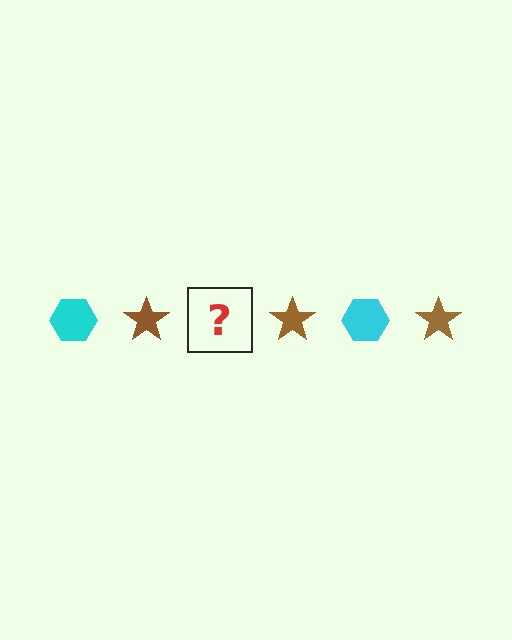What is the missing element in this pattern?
The missing element is a cyan hexagon.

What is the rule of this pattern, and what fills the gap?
The rule is that the pattern alternates between cyan hexagon and brown star. The gap should be filled with a cyan hexagon.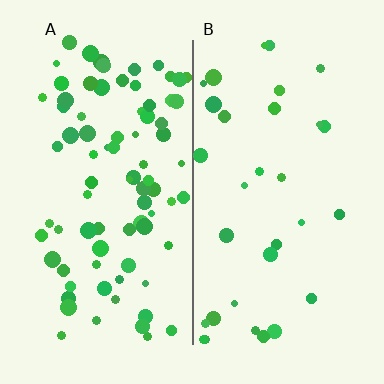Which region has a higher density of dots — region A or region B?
A (the left).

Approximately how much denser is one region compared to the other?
Approximately 2.5× — region A over region B.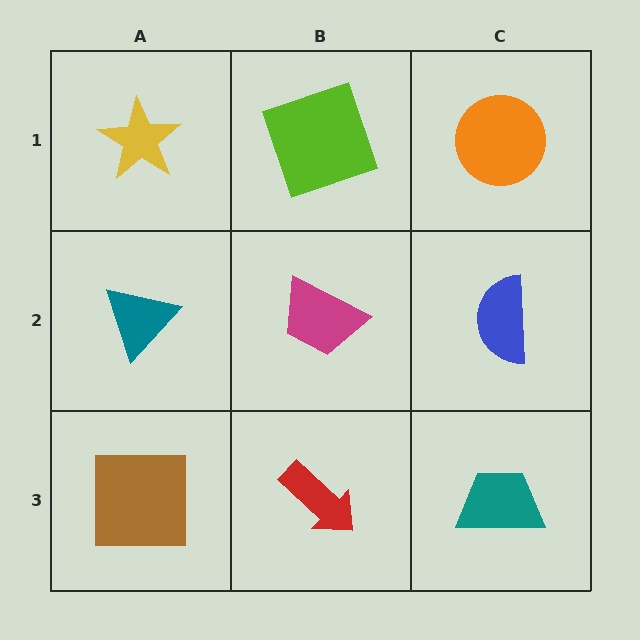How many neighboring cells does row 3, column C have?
2.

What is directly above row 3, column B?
A magenta trapezoid.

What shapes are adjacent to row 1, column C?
A blue semicircle (row 2, column C), a lime square (row 1, column B).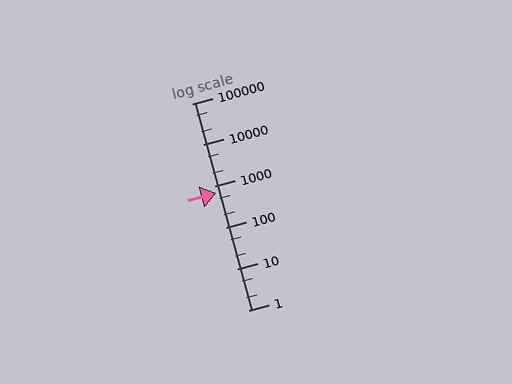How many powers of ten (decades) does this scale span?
The scale spans 5 decades, from 1 to 100000.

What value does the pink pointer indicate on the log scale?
The pointer indicates approximately 700.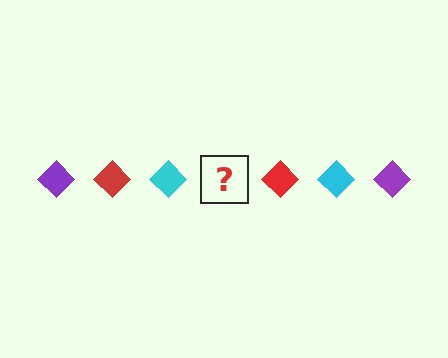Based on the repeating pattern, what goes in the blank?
The blank should be a purple diamond.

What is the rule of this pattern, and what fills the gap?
The rule is that the pattern cycles through purple, red, cyan diamonds. The gap should be filled with a purple diamond.